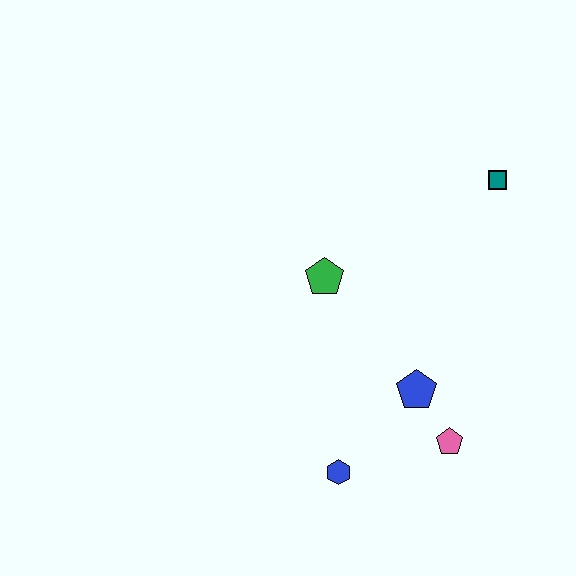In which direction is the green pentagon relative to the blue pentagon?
The green pentagon is above the blue pentagon.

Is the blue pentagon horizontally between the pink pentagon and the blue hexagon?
Yes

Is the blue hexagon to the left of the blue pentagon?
Yes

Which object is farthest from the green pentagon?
The pink pentagon is farthest from the green pentagon.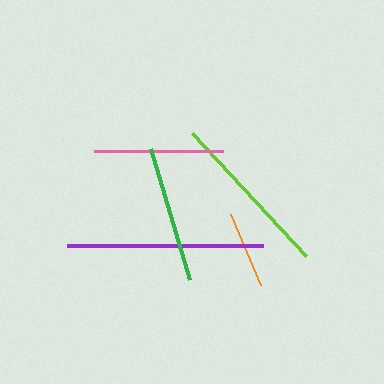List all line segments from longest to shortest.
From longest to shortest: purple, lime, green, pink, orange.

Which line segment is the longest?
The purple line is the longest at approximately 196 pixels.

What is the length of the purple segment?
The purple segment is approximately 196 pixels long.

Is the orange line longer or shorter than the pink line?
The pink line is longer than the orange line.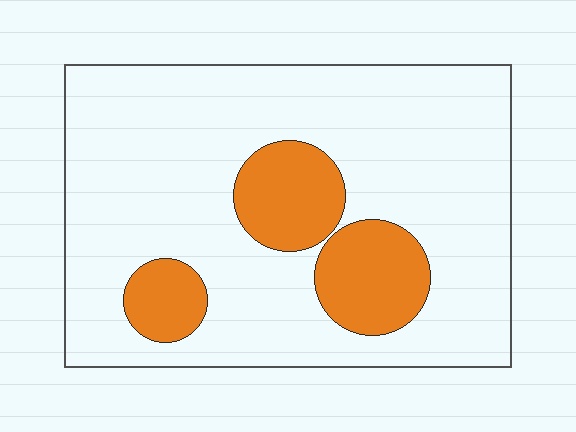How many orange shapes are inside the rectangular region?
3.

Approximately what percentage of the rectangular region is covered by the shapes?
Approximately 20%.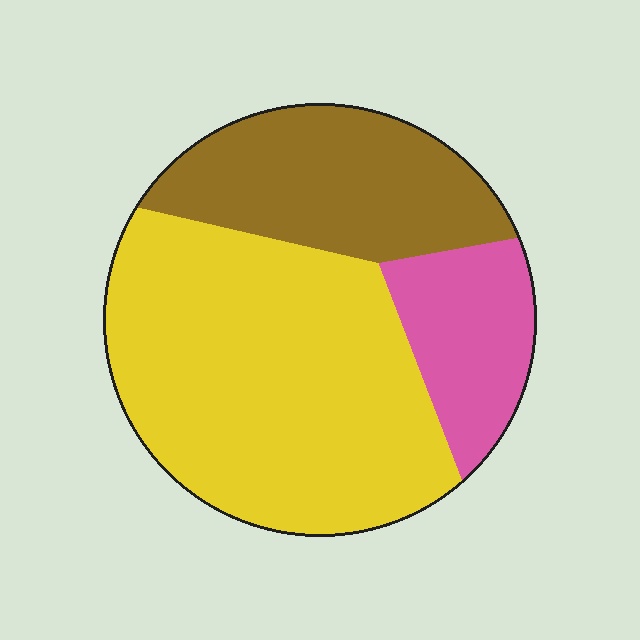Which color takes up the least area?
Pink, at roughly 15%.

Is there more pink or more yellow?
Yellow.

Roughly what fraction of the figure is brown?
Brown takes up about one quarter (1/4) of the figure.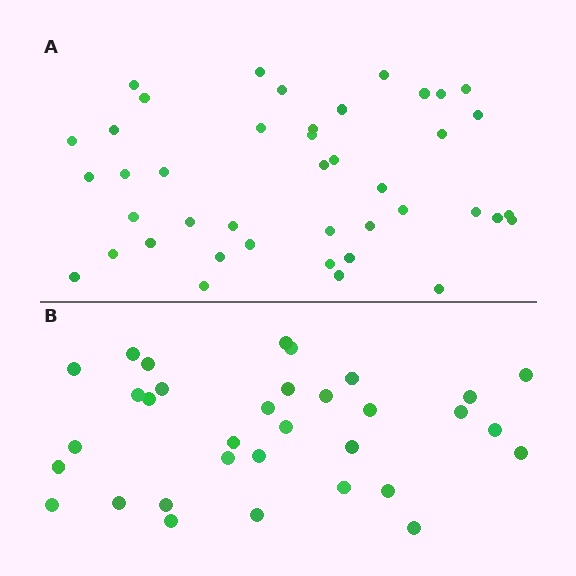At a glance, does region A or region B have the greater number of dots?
Region A (the top region) has more dots.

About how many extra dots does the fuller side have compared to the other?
Region A has roughly 8 or so more dots than region B.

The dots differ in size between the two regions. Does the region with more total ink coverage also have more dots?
No. Region B has more total ink coverage because its dots are larger, but region A actually contains more individual dots. Total area can be misleading — the number of items is what matters here.